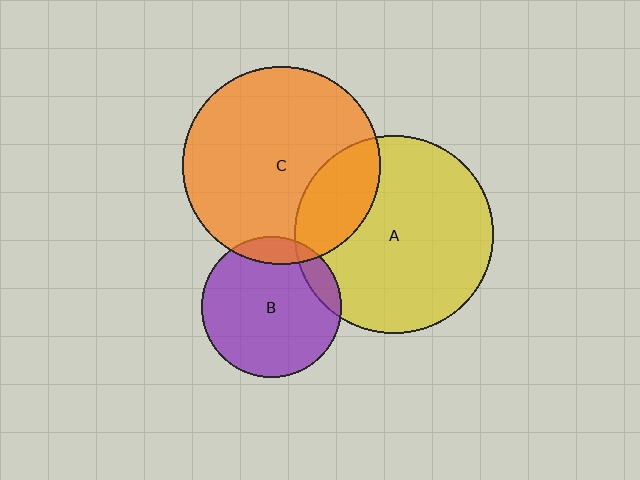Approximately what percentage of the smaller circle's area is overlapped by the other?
Approximately 10%.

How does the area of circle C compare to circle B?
Approximately 2.0 times.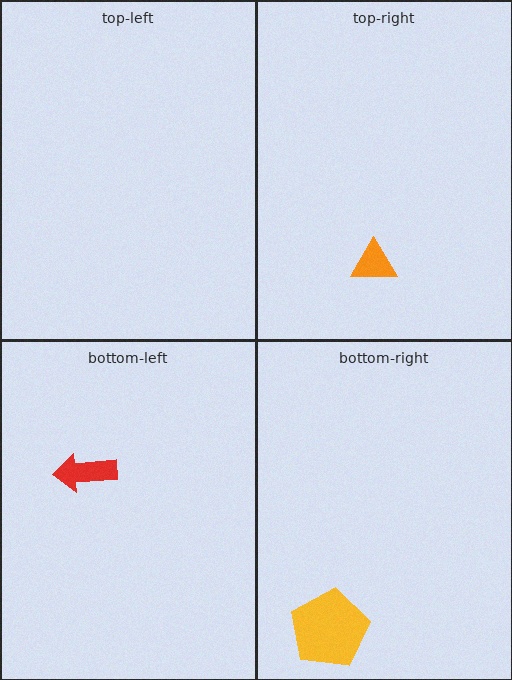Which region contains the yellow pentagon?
The bottom-right region.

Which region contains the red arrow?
The bottom-left region.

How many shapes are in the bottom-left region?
1.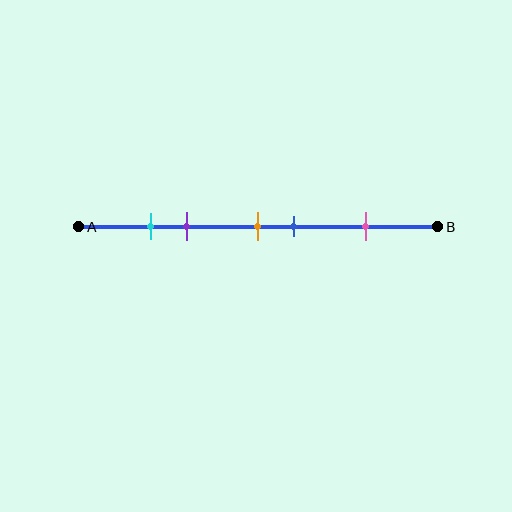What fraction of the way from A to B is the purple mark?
The purple mark is approximately 30% (0.3) of the way from A to B.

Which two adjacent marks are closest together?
The cyan and purple marks are the closest adjacent pair.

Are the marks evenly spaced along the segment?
No, the marks are not evenly spaced.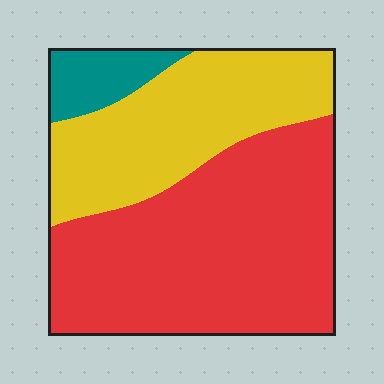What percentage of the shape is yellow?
Yellow takes up between a third and a half of the shape.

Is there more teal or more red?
Red.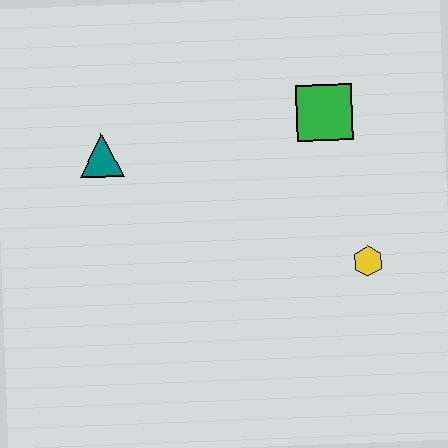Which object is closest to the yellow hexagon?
The green square is closest to the yellow hexagon.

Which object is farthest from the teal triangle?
The yellow hexagon is farthest from the teal triangle.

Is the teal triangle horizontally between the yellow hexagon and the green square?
No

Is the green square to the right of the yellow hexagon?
No